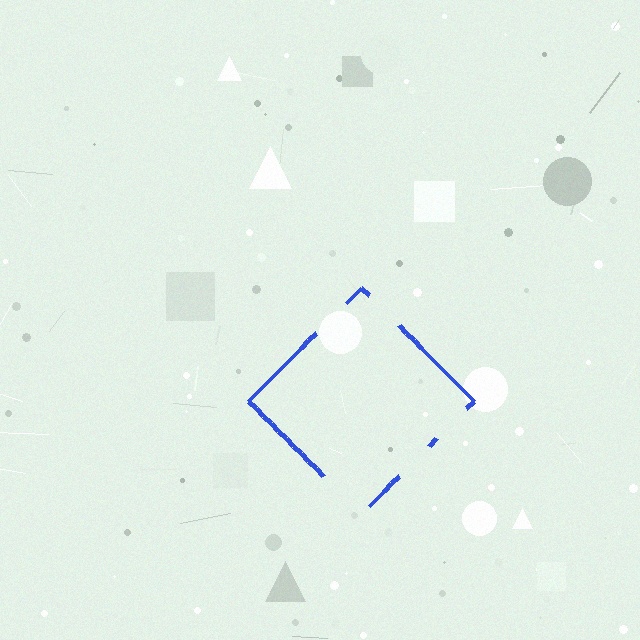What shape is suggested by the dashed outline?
The dashed outline suggests a diamond.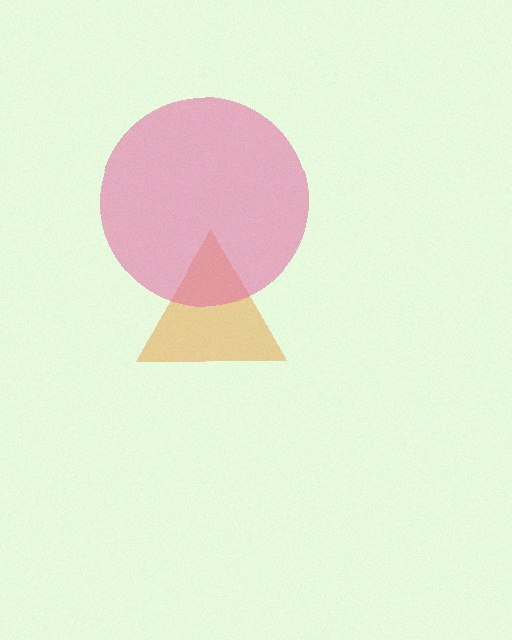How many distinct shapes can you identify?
There are 2 distinct shapes: an orange triangle, a pink circle.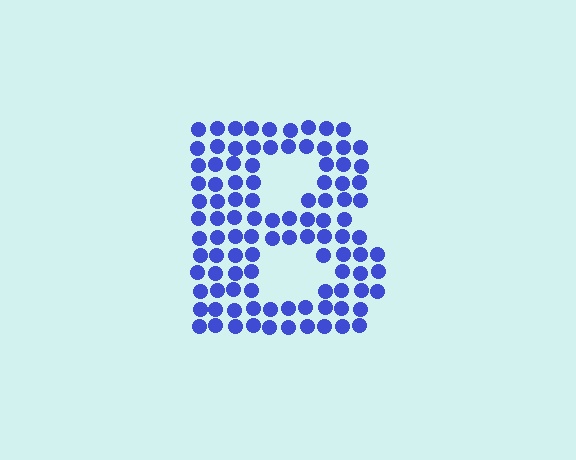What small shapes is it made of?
It is made of small circles.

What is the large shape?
The large shape is the letter B.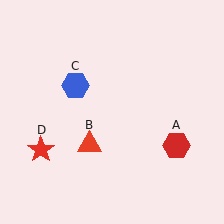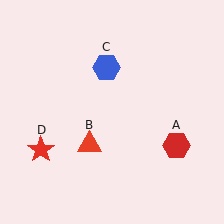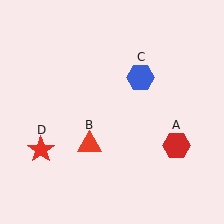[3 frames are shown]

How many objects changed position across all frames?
1 object changed position: blue hexagon (object C).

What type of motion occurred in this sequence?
The blue hexagon (object C) rotated clockwise around the center of the scene.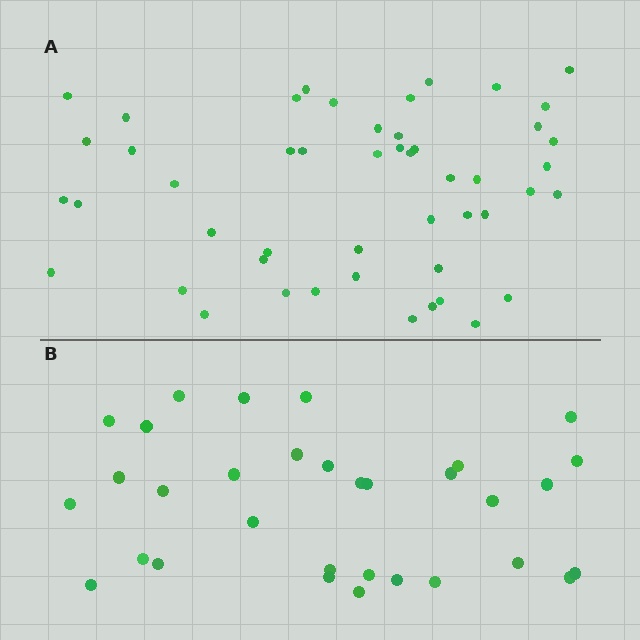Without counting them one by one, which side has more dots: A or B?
Region A (the top region) has more dots.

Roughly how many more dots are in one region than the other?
Region A has approximately 15 more dots than region B.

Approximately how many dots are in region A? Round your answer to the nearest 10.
About 50 dots. (The exact count is 49, which rounds to 50.)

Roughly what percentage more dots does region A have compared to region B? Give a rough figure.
About 55% more.